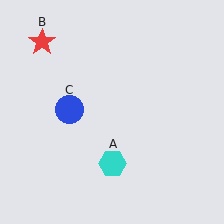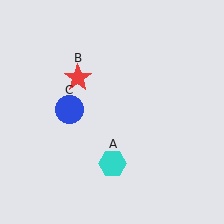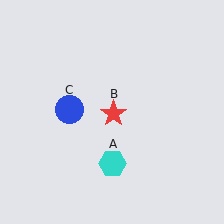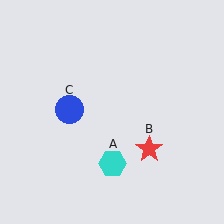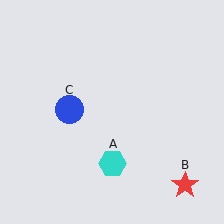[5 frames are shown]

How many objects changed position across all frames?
1 object changed position: red star (object B).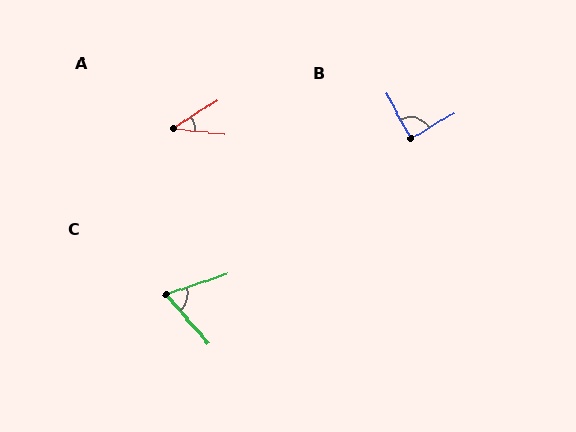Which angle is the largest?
B, at approximately 88 degrees.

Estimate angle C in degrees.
Approximately 67 degrees.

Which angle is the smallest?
A, at approximately 39 degrees.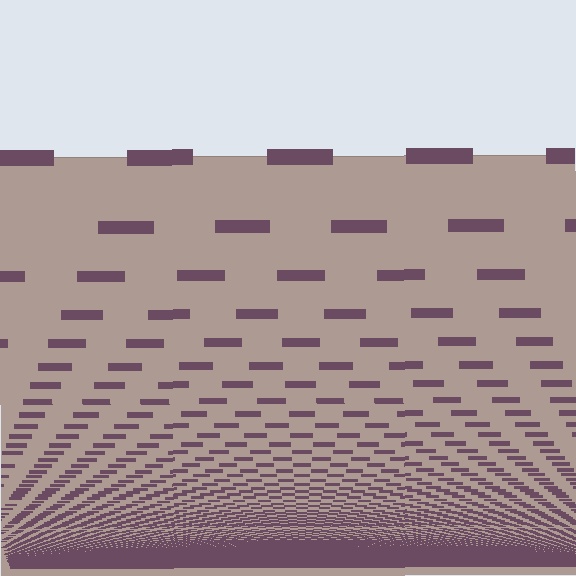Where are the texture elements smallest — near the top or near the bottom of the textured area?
Near the bottom.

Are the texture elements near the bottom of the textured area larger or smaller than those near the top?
Smaller. The gradient is inverted — elements near the bottom are smaller and denser.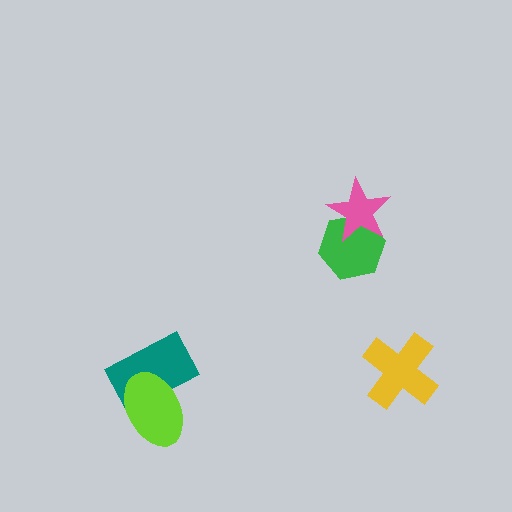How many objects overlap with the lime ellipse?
1 object overlaps with the lime ellipse.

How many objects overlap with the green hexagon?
1 object overlaps with the green hexagon.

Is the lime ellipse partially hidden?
No, no other shape covers it.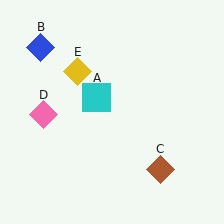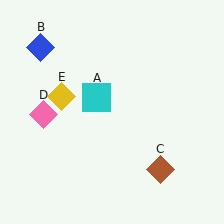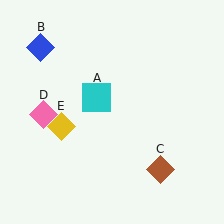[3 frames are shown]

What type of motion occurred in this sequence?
The yellow diamond (object E) rotated counterclockwise around the center of the scene.